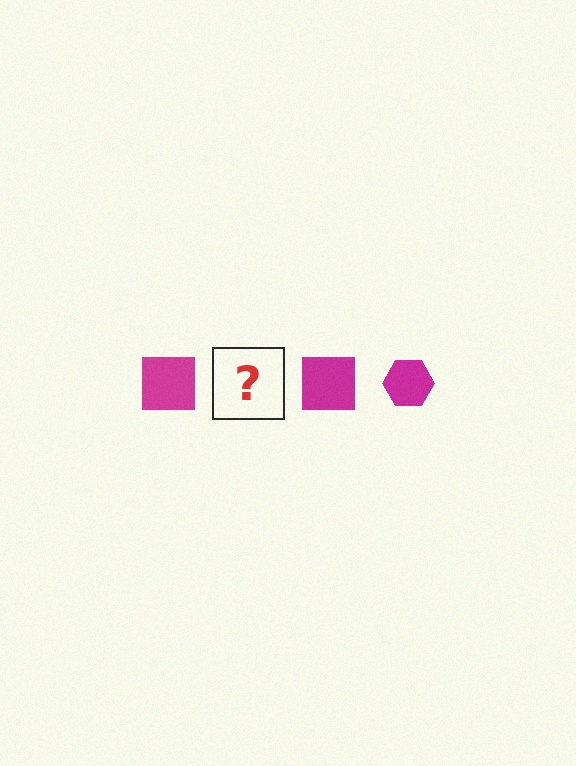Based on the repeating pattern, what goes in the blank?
The blank should be a magenta hexagon.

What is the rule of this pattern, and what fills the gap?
The rule is that the pattern cycles through square, hexagon shapes in magenta. The gap should be filled with a magenta hexagon.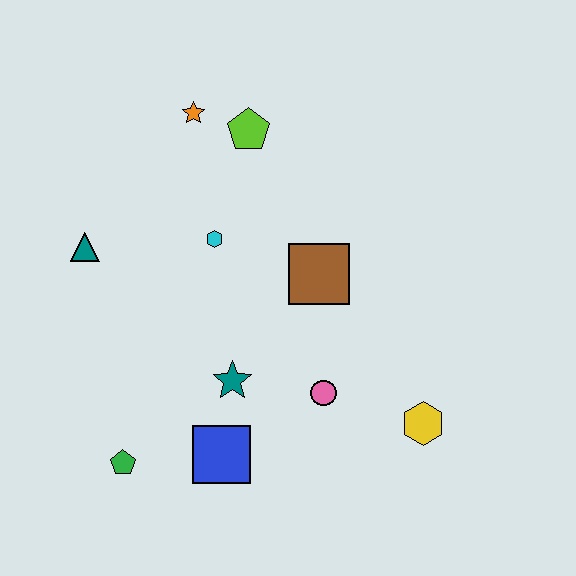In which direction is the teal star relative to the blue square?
The teal star is above the blue square.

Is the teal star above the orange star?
No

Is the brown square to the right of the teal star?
Yes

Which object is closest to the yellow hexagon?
The pink circle is closest to the yellow hexagon.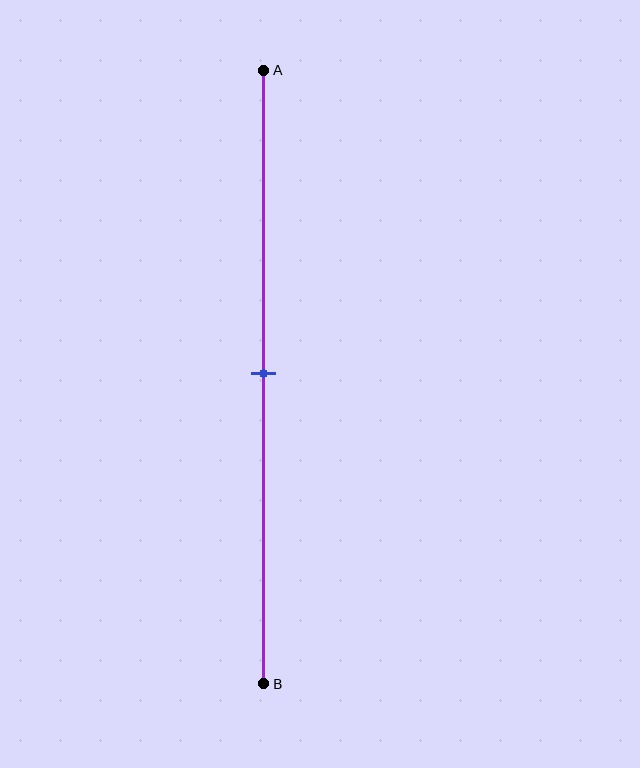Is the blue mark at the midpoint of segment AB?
Yes, the mark is approximately at the midpoint.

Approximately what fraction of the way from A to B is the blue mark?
The blue mark is approximately 50% of the way from A to B.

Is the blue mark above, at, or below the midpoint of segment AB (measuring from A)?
The blue mark is approximately at the midpoint of segment AB.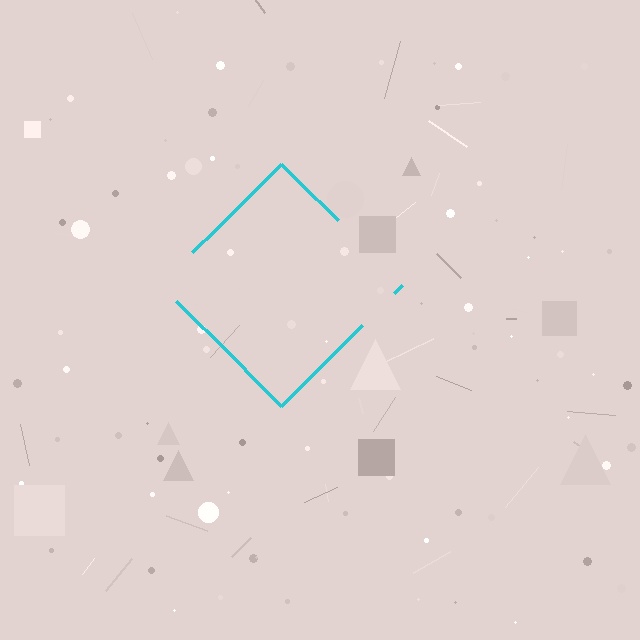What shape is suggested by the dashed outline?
The dashed outline suggests a diamond.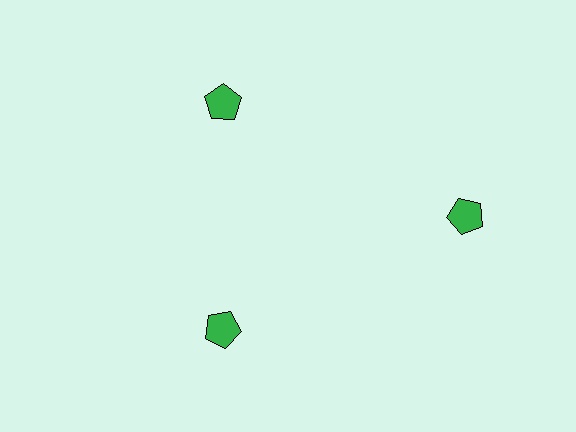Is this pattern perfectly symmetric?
No. The 3 green pentagons are arranged in a ring, but one element near the 3 o'clock position is pushed outward from the center, breaking the 3-fold rotational symmetry.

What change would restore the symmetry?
The symmetry would be restored by moving it inward, back onto the ring so that all 3 pentagons sit at equal angles and equal distance from the center.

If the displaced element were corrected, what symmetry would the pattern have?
It would have 3-fold rotational symmetry — the pattern would map onto itself every 120 degrees.